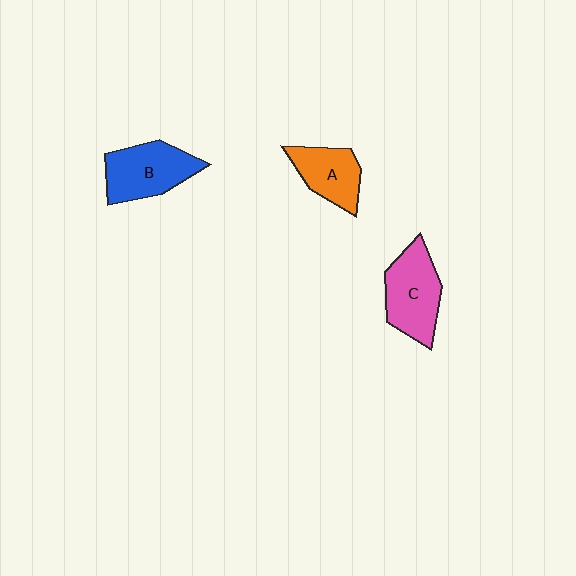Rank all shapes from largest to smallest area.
From largest to smallest: C (pink), B (blue), A (orange).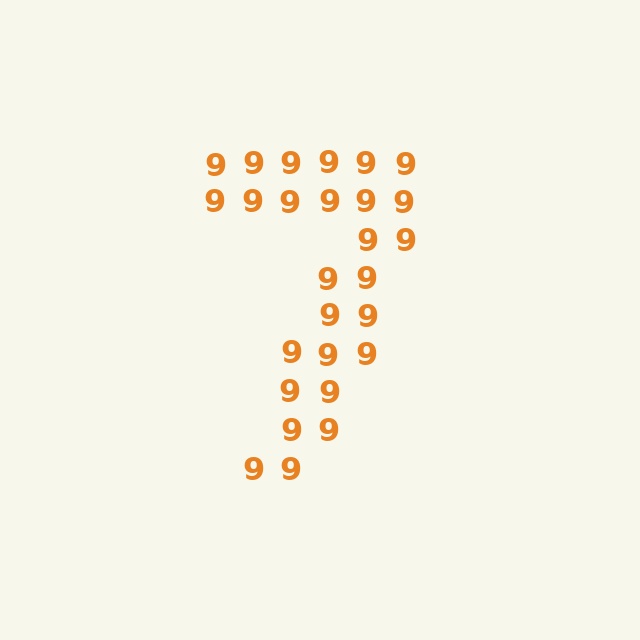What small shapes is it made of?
It is made of small digit 9's.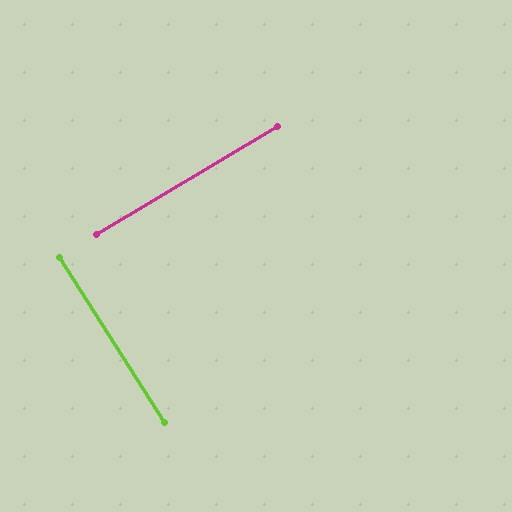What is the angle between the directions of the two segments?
Approximately 88 degrees.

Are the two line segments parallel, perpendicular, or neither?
Perpendicular — they meet at approximately 88°.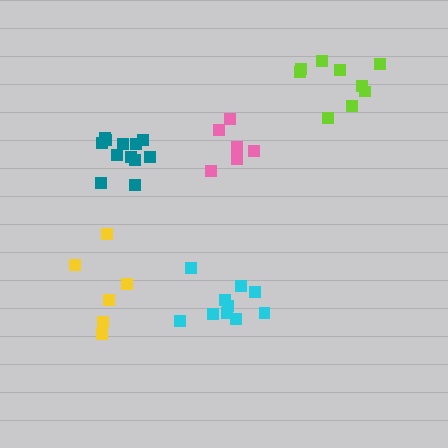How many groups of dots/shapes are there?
There are 5 groups.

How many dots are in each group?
Group 1: 10 dots, Group 2: 6 dots, Group 3: 6 dots, Group 4: 12 dots, Group 5: 9 dots (43 total).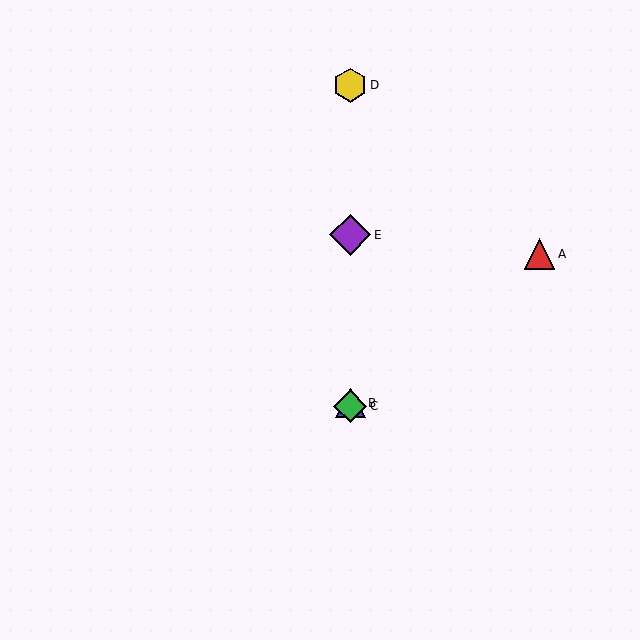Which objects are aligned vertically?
Objects B, C, D, E are aligned vertically.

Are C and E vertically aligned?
Yes, both are at x≈350.